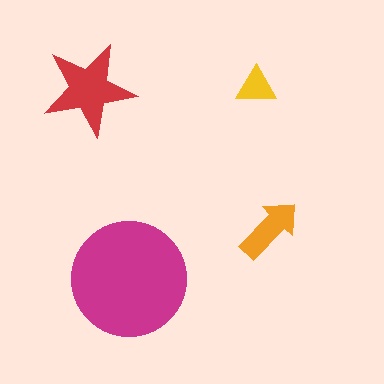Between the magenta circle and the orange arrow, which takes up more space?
The magenta circle.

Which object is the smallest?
The yellow triangle.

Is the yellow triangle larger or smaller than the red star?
Smaller.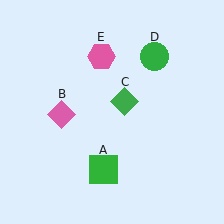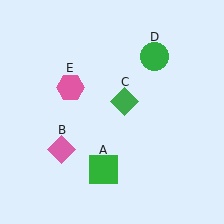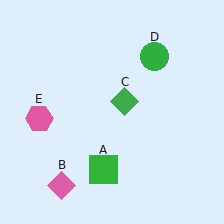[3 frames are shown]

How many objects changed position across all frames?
2 objects changed position: pink diamond (object B), pink hexagon (object E).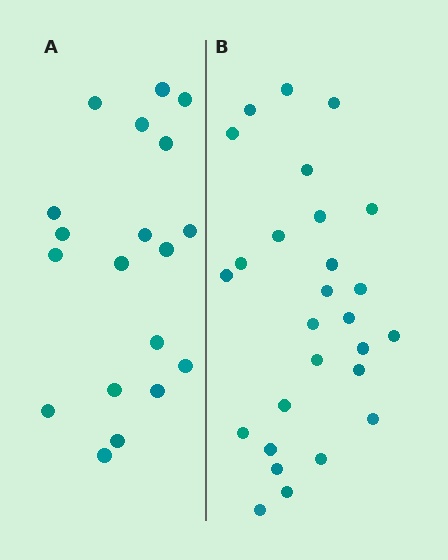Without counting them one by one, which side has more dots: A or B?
Region B (the right region) has more dots.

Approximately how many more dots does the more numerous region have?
Region B has roughly 8 or so more dots than region A.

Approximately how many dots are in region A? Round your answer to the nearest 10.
About 20 dots. (The exact count is 19, which rounds to 20.)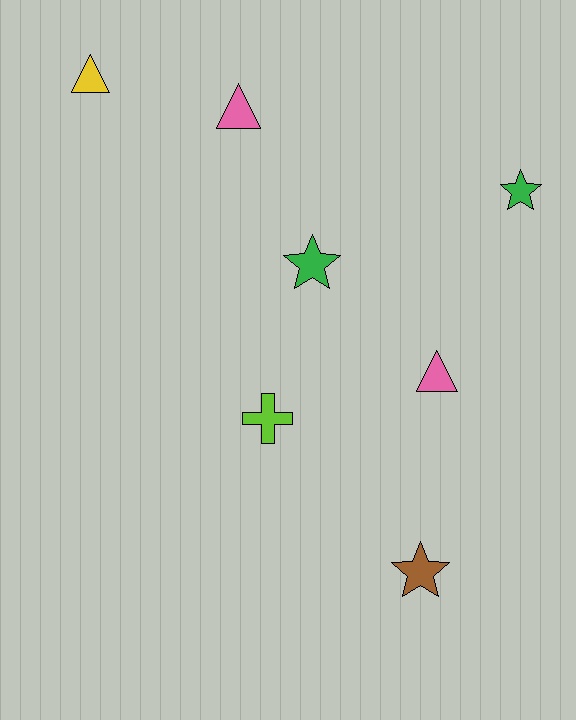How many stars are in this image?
There are 3 stars.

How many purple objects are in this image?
There are no purple objects.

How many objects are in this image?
There are 7 objects.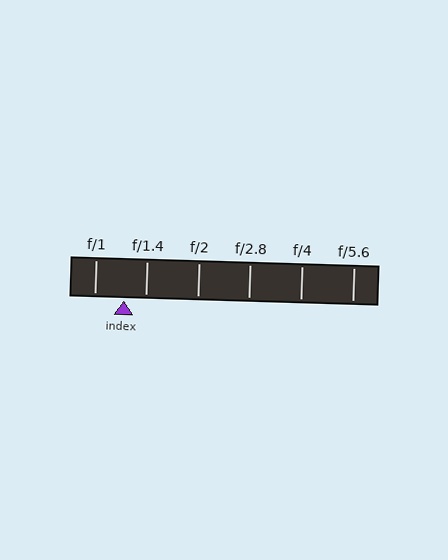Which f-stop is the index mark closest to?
The index mark is closest to f/1.4.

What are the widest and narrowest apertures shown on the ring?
The widest aperture shown is f/1 and the narrowest is f/5.6.